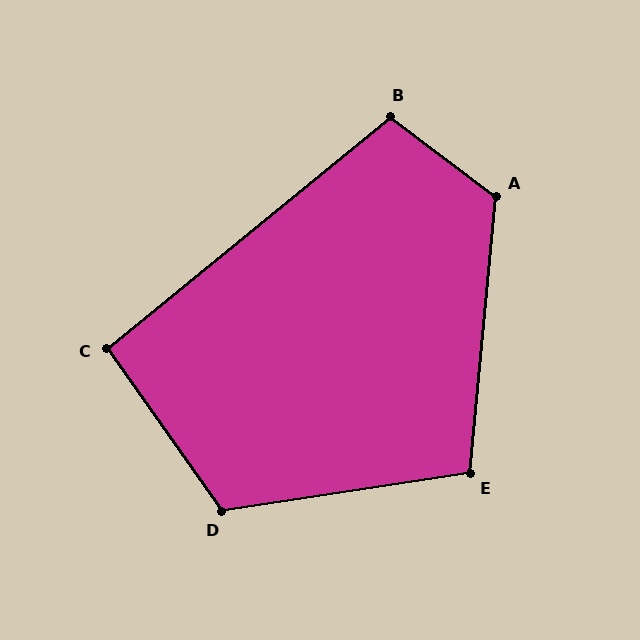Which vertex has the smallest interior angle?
C, at approximately 94 degrees.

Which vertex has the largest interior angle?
A, at approximately 122 degrees.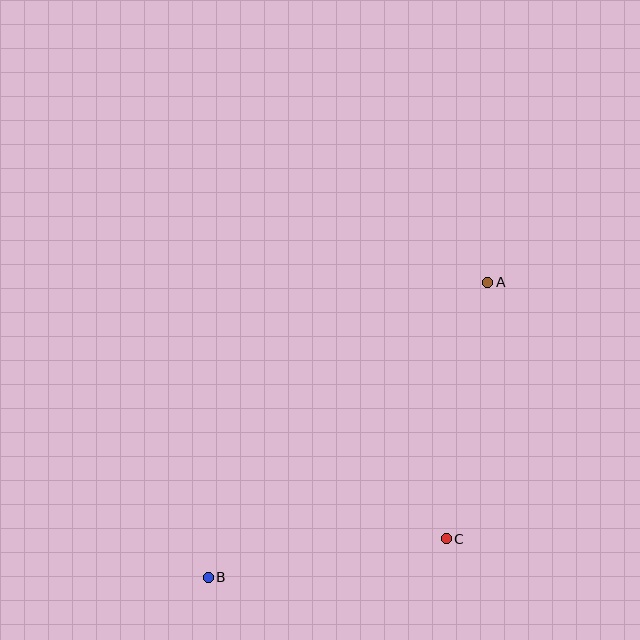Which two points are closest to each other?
Points B and C are closest to each other.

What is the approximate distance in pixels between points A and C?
The distance between A and C is approximately 260 pixels.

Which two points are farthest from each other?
Points A and B are farthest from each other.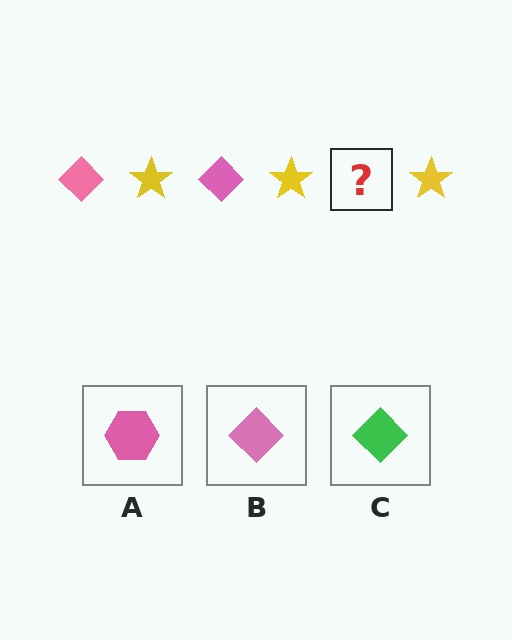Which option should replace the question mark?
Option B.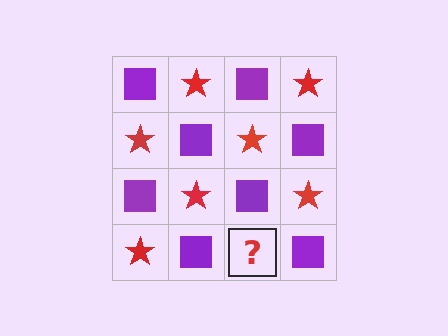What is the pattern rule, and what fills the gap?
The rule is that it alternates purple square and red star in a checkerboard pattern. The gap should be filled with a red star.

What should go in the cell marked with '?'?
The missing cell should contain a red star.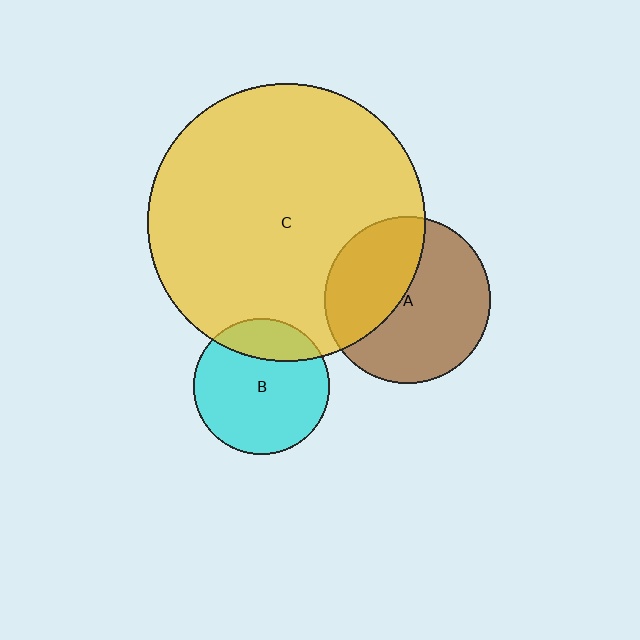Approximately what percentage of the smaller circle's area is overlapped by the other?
Approximately 20%.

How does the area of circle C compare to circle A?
Approximately 2.8 times.